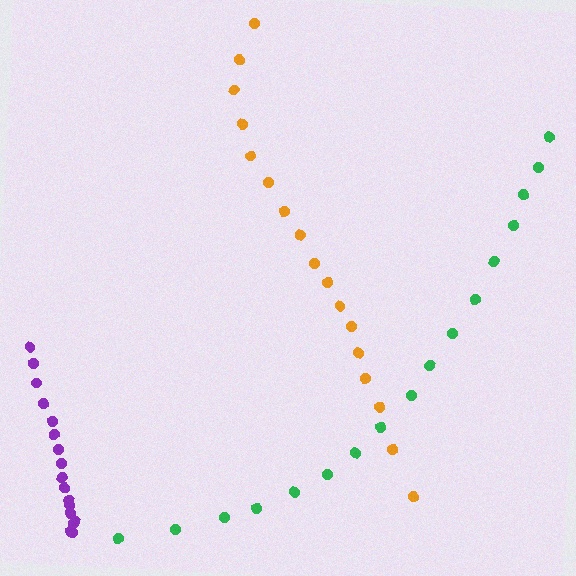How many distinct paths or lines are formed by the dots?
There are 3 distinct paths.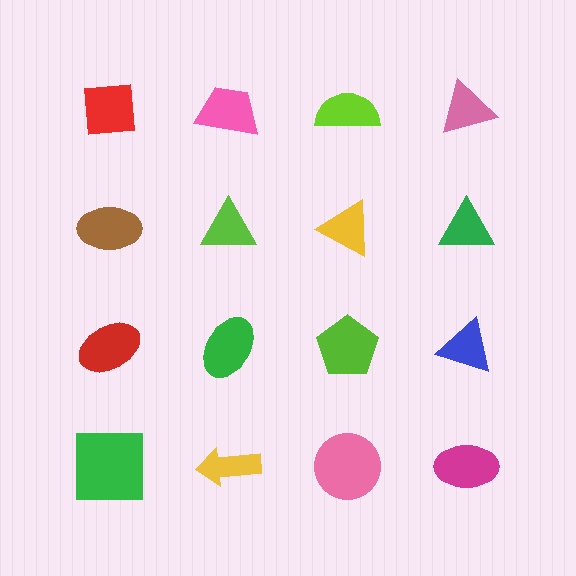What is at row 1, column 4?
A pink triangle.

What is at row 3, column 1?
A red ellipse.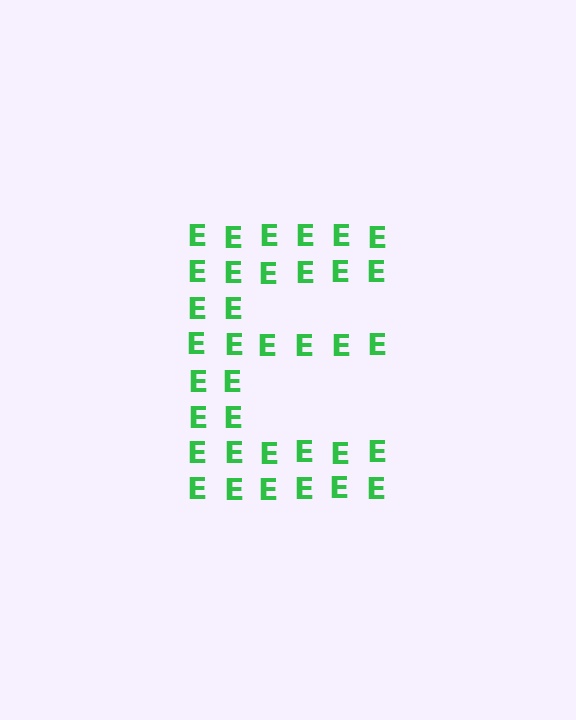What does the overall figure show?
The overall figure shows the letter E.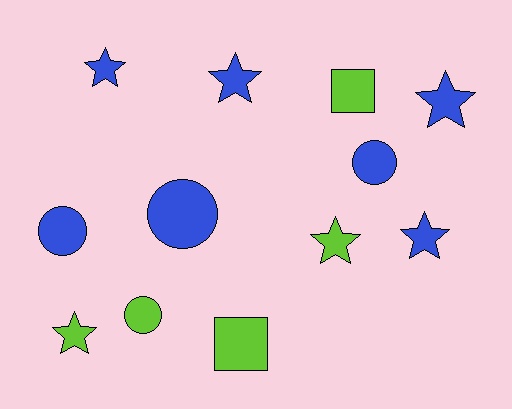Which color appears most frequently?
Blue, with 7 objects.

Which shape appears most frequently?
Star, with 6 objects.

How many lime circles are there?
There is 1 lime circle.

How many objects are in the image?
There are 12 objects.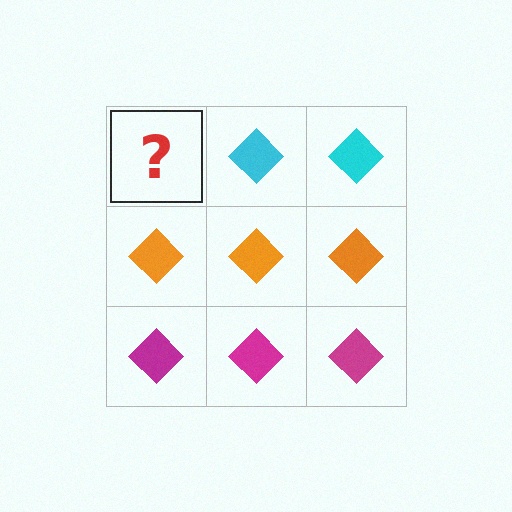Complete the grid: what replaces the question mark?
The question mark should be replaced with a cyan diamond.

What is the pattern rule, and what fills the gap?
The rule is that each row has a consistent color. The gap should be filled with a cyan diamond.